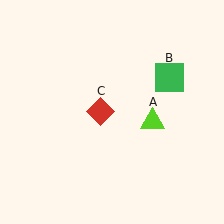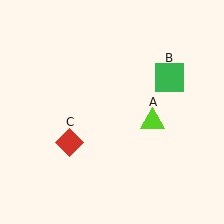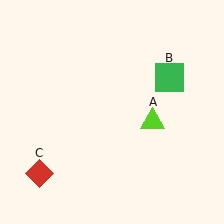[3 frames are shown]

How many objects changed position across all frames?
1 object changed position: red diamond (object C).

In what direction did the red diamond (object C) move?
The red diamond (object C) moved down and to the left.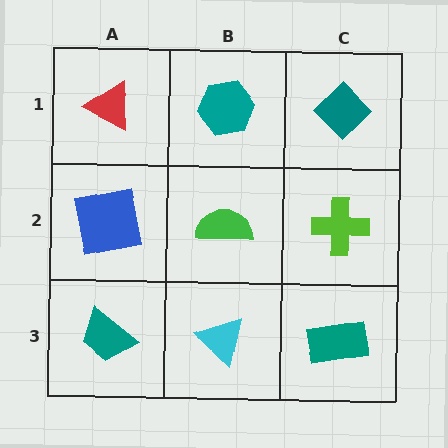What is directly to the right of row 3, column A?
A cyan triangle.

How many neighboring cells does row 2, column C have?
3.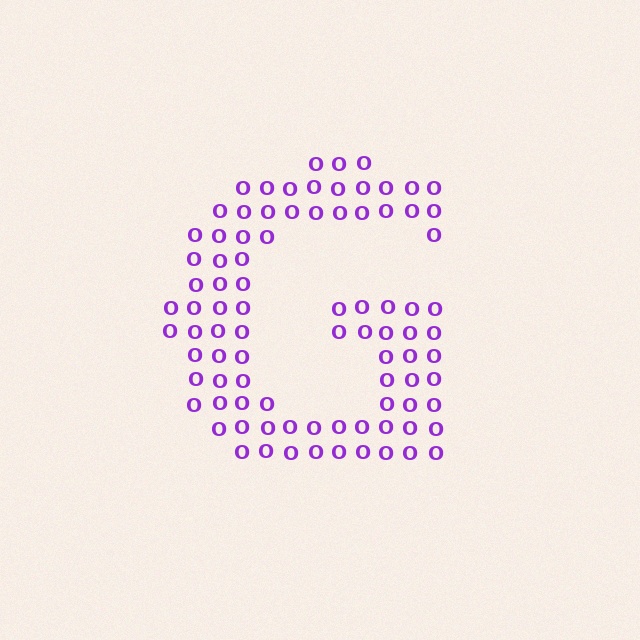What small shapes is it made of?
It is made of small letter O's.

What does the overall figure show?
The overall figure shows the letter G.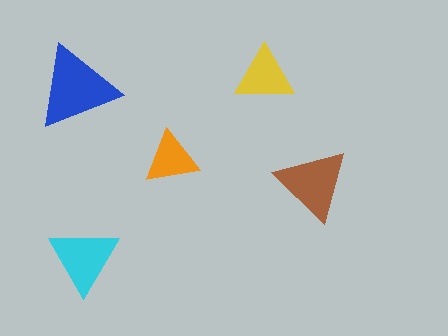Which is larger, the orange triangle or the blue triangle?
The blue one.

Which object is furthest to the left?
The blue triangle is leftmost.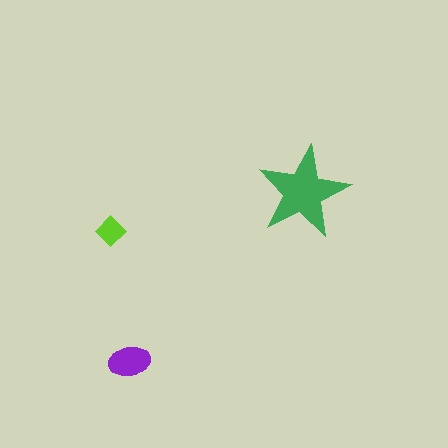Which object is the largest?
The green star.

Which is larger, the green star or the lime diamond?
The green star.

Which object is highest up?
The green star is topmost.